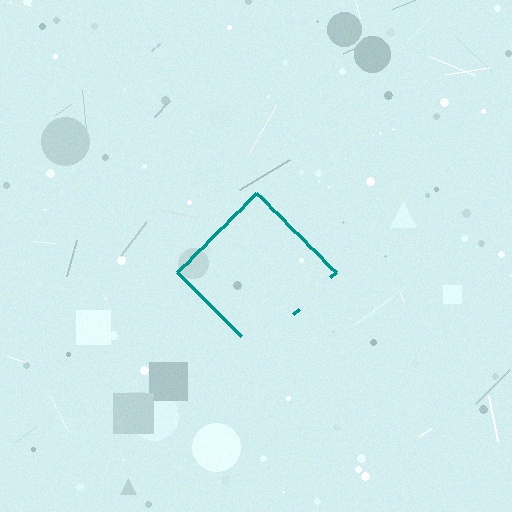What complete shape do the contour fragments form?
The contour fragments form a diamond.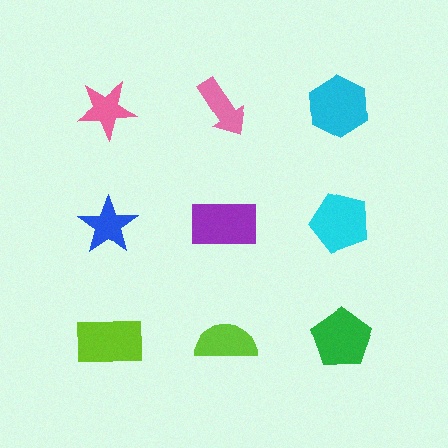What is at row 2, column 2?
A purple rectangle.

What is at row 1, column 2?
A pink arrow.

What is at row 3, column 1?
A lime rectangle.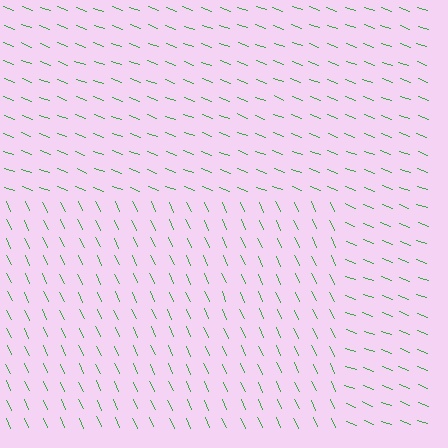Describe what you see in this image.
The image is filled with small green line segments. A rectangle region in the image has lines oriented differently from the surrounding lines, creating a visible texture boundary.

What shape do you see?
I see a rectangle.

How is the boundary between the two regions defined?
The boundary is defined purely by a change in line orientation (approximately 45 degrees difference). All lines are the same color and thickness.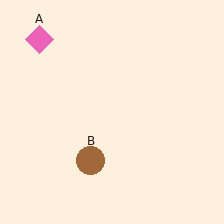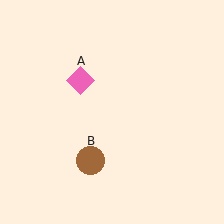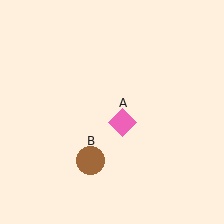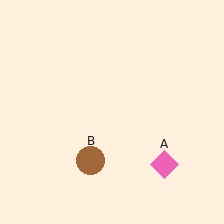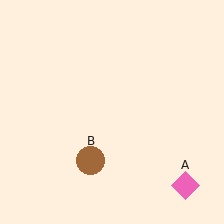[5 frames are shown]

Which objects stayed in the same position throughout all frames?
Brown circle (object B) remained stationary.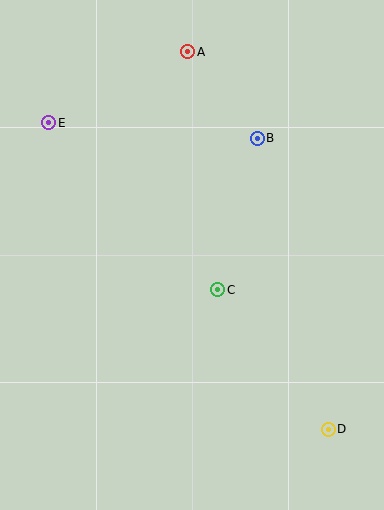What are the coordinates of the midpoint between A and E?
The midpoint between A and E is at (118, 87).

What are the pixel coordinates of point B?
Point B is at (257, 138).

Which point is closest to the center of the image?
Point C at (218, 290) is closest to the center.